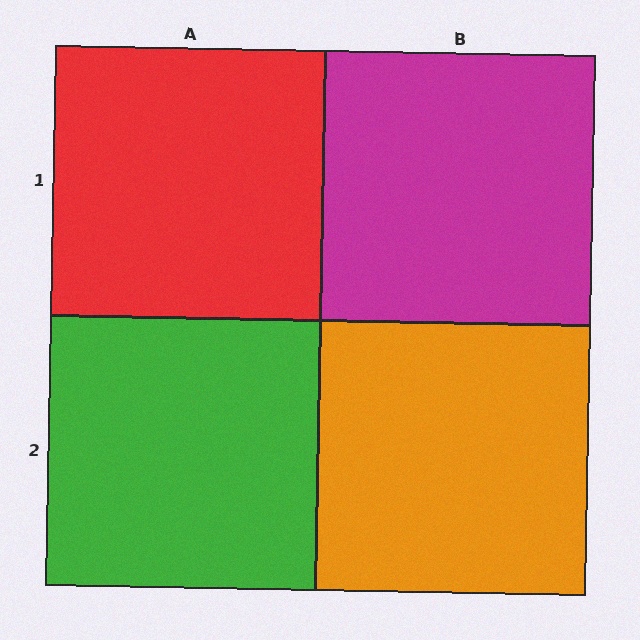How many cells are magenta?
1 cell is magenta.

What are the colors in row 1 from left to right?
Red, magenta.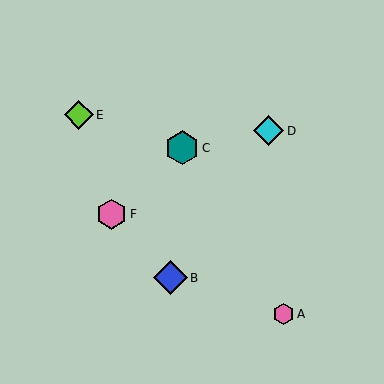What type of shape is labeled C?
Shape C is a teal hexagon.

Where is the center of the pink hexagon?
The center of the pink hexagon is at (283, 314).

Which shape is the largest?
The blue diamond (labeled B) is the largest.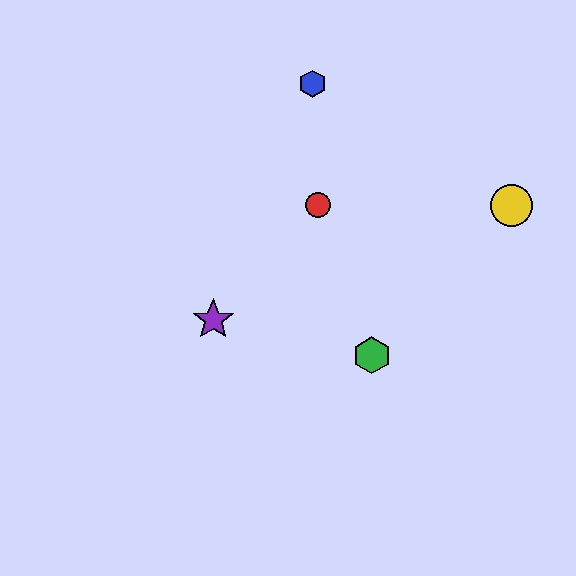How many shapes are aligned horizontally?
2 shapes (the red circle, the yellow circle) are aligned horizontally.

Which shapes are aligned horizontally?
The red circle, the yellow circle are aligned horizontally.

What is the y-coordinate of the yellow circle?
The yellow circle is at y≈205.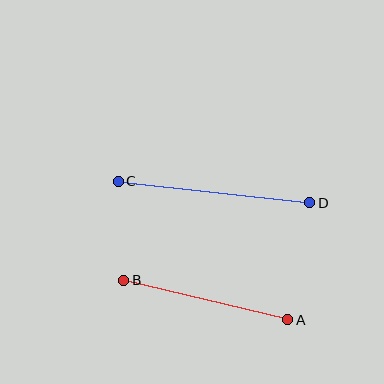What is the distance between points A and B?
The distance is approximately 169 pixels.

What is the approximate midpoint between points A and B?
The midpoint is at approximately (206, 300) pixels.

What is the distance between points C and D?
The distance is approximately 193 pixels.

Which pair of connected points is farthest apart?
Points C and D are farthest apart.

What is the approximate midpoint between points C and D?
The midpoint is at approximately (214, 192) pixels.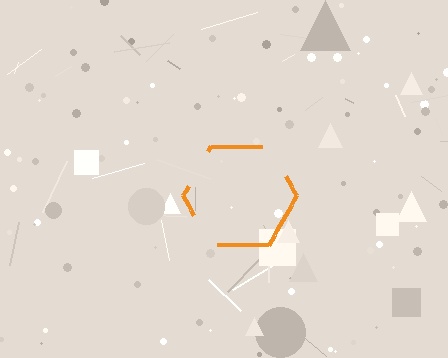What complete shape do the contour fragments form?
The contour fragments form a hexagon.